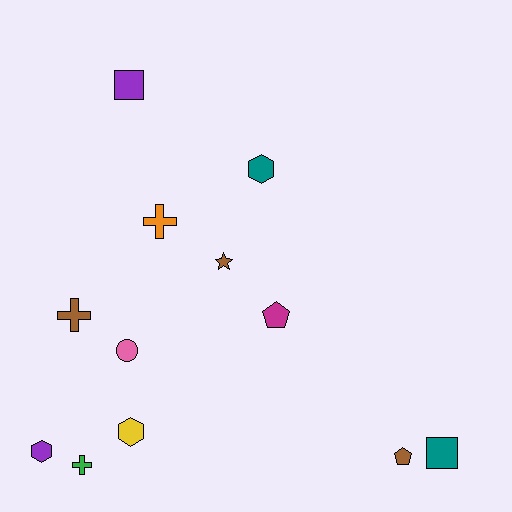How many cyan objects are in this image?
There are no cyan objects.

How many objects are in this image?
There are 12 objects.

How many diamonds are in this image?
There are no diamonds.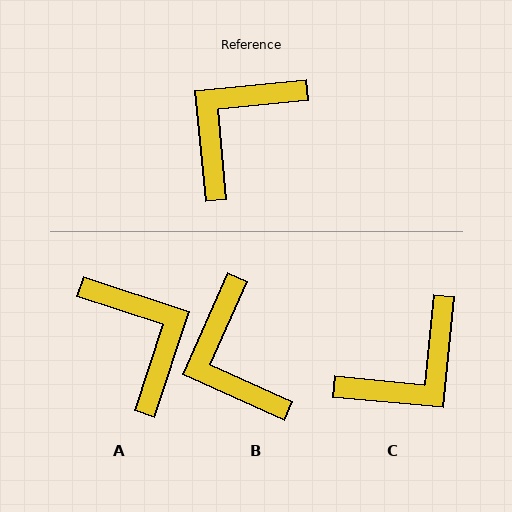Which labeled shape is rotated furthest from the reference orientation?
C, about 169 degrees away.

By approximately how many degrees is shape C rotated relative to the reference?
Approximately 169 degrees counter-clockwise.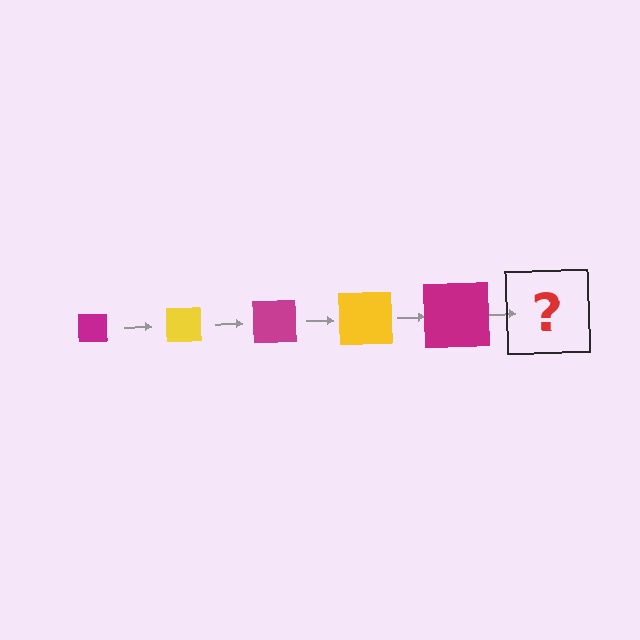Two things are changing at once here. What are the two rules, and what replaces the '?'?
The two rules are that the square grows larger each step and the color cycles through magenta and yellow. The '?' should be a yellow square, larger than the previous one.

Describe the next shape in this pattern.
It should be a yellow square, larger than the previous one.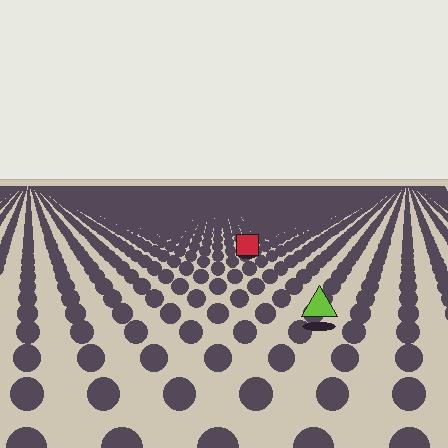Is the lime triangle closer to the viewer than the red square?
Yes. The lime triangle is closer — you can tell from the texture gradient: the ground texture is coarser near it.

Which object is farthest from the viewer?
The red square is farthest from the viewer. It appears smaller and the ground texture around it is denser.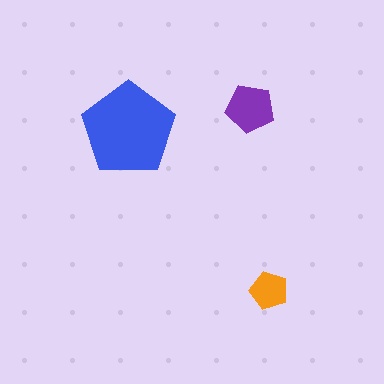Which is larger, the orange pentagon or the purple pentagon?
The purple one.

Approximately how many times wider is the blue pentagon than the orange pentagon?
About 2.5 times wider.